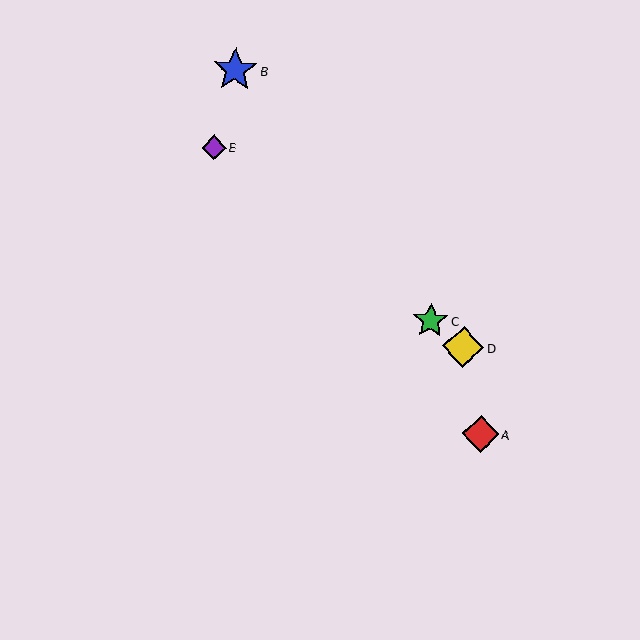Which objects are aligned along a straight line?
Objects C, D, E are aligned along a straight line.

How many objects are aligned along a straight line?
3 objects (C, D, E) are aligned along a straight line.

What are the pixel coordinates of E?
Object E is at (214, 148).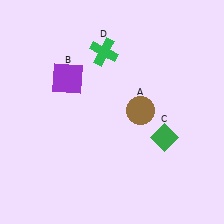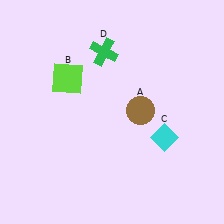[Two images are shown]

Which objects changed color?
B changed from purple to lime. C changed from green to cyan.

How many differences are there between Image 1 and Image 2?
There are 2 differences between the two images.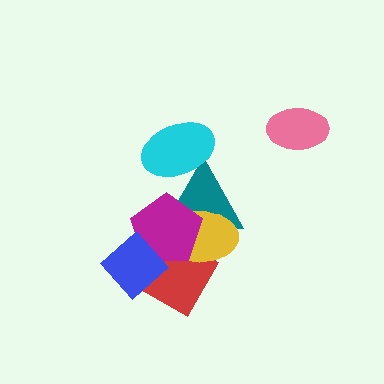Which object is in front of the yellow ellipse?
The magenta pentagon is in front of the yellow ellipse.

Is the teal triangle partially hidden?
Yes, it is partially covered by another shape.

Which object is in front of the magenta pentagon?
The blue diamond is in front of the magenta pentagon.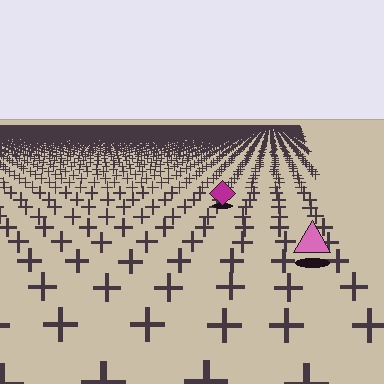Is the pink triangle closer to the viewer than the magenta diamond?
Yes. The pink triangle is closer — you can tell from the texture gradient: the ground texture is coarser near it.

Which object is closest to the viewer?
The pink triangle is closest. The texture marks near it are larger and more spread out.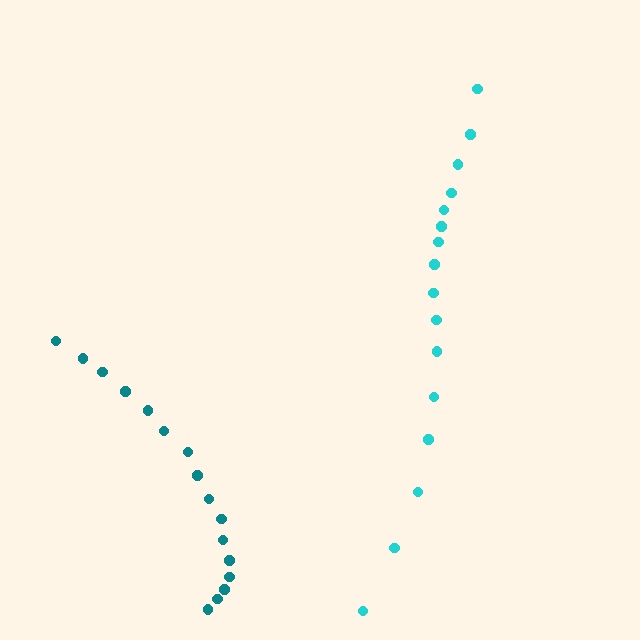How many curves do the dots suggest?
There are 2 distinct paths.